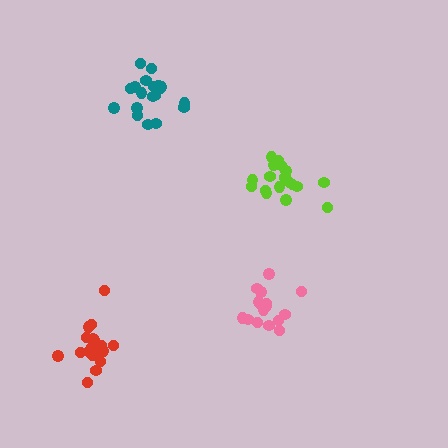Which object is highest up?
The teal cluster is topmost.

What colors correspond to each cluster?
The clusters are colored: lime, teal, pink, red.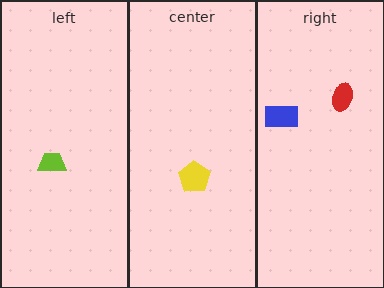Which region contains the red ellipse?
The right region.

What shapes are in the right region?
The blue rectangle, the red ellipse.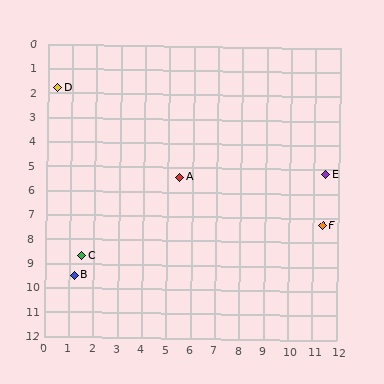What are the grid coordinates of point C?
Point C is at approximately (1.5, 8.7).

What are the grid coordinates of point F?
Point F is at approximately (11.4, 7.3).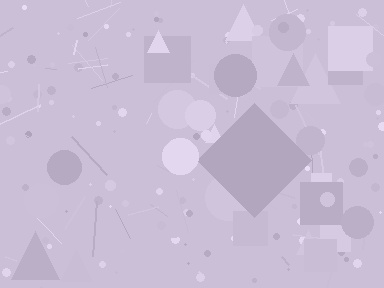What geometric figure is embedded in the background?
A diamond is embedded in the background.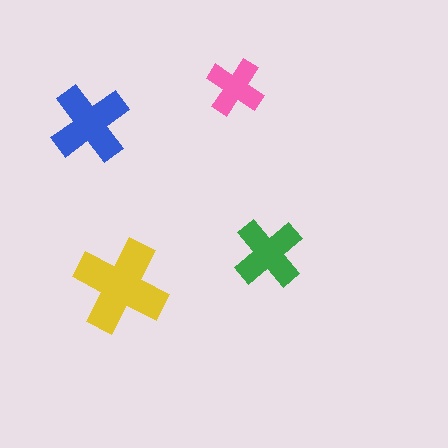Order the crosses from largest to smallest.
the yellow one, the blue one, the green one, the pink one.